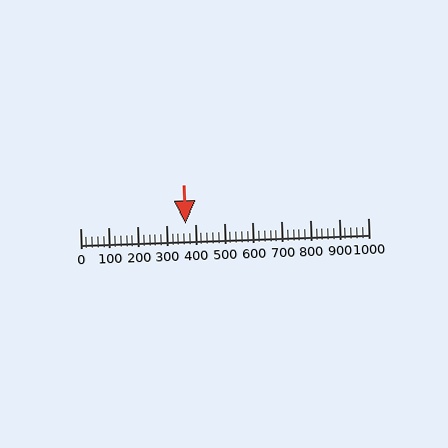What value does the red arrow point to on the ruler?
The red arrow points to approximately 365.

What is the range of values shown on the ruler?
The ruler shows values from 0 to 1000.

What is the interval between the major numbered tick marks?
The major tick marks are spaced 100 units apart.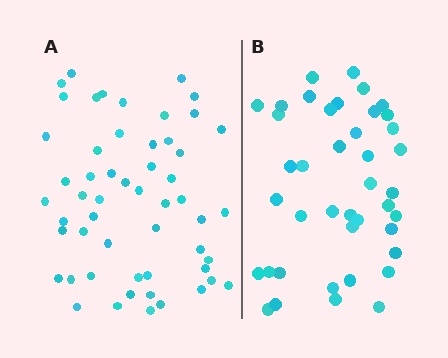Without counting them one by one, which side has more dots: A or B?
Region A (the left region) has more dots.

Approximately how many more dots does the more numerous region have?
Region A has approximately 15 more dots than region B.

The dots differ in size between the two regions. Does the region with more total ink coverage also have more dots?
No. Region B has more total ink coverage because its dots are larger, but region A actually contains more individual dots. Total area can be misleading — the number of items is what matters here.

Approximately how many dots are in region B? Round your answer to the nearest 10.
About 40 dots. (The exact count is 41, which rounds to 40.)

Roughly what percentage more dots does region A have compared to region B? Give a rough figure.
About 30% more.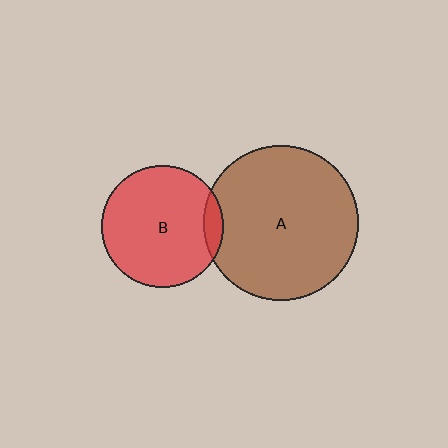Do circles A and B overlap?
Yes.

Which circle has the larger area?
Circle A (brown).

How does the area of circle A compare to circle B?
Approximately 1.6 times.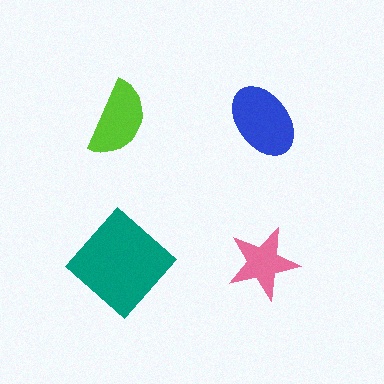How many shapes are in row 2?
2 shapes.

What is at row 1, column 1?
A lime semicircle.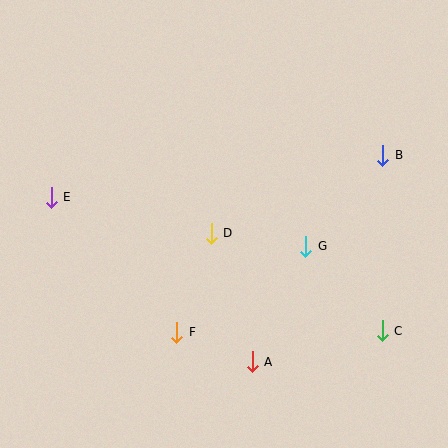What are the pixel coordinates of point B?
Point B is at (383, 156).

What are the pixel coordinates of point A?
Point A is at (252, 362).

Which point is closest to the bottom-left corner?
Point F is closest to the bottom-left corner.